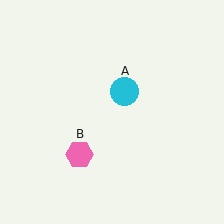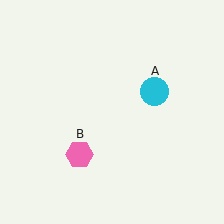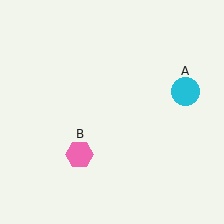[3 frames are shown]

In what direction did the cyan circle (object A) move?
The cyan circle (object A) moved right.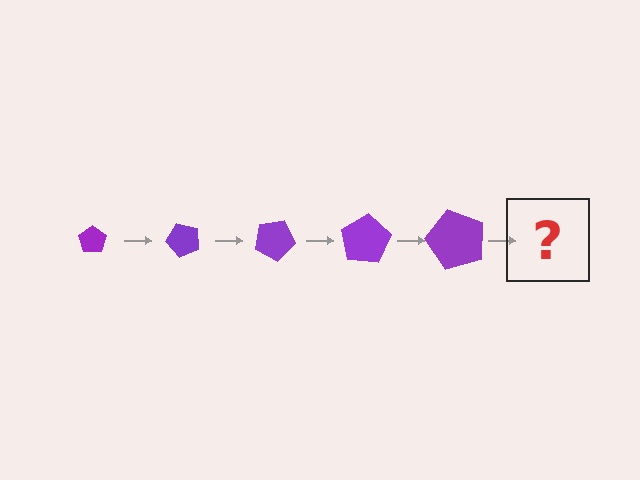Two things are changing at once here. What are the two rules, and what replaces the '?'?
The two rules are that the pentagon grows larger each step and it rotates 50 degrees each step. The '?' should be a pentagon, larger than the previous one and rotated 250 degrees from the start.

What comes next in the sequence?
The next element should be a pentagon, larger than the previous one and rotated 250 degrees from the start.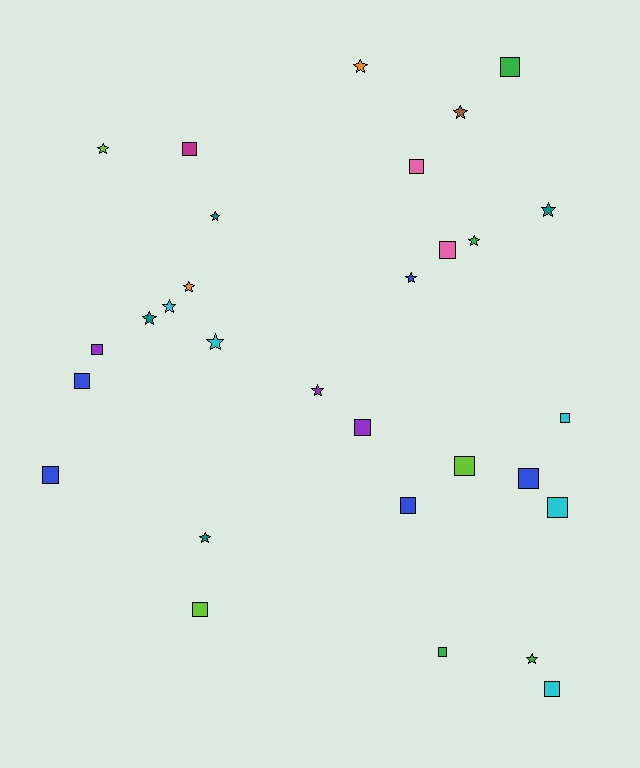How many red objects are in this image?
There are no red objects.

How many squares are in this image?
There are 16 squares.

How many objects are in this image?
There are 30 objects.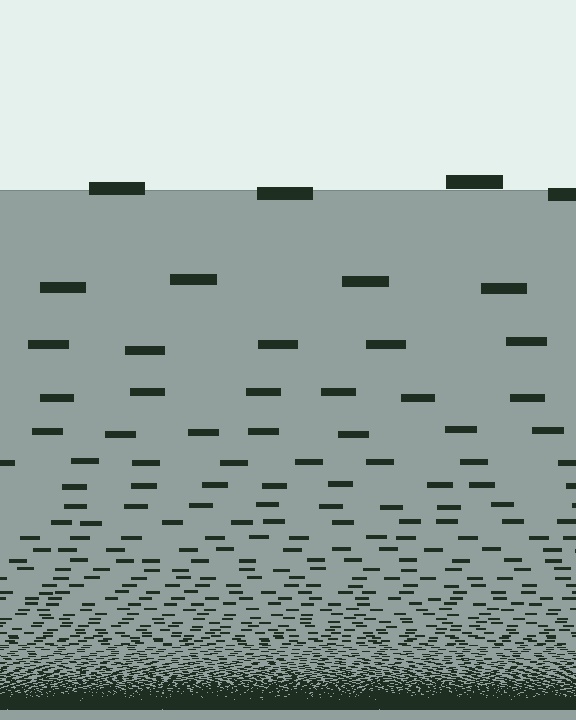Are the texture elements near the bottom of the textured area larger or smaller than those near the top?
Smaller. The gradient is inverted — elements near the bottom are smaller and denser.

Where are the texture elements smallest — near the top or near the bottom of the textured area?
Near the bottom.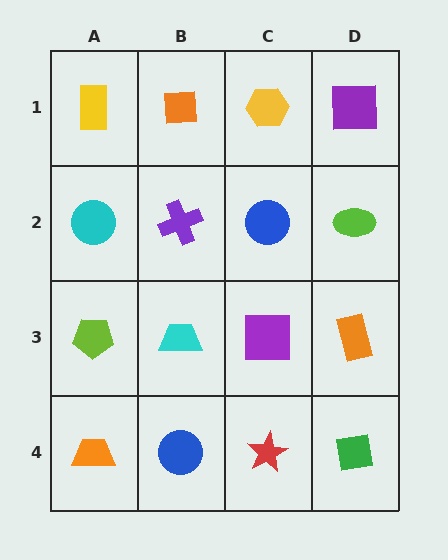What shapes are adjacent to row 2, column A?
A yellow rectangle (row 1, column A), a lime pentagon (row 3, column A), a purple cross (row 2, column B).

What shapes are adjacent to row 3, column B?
A purple cross (row 2, column B), a blue circle (row 4, column B), a lime pentagon (row 3, column A), a purple square (row 3, column C).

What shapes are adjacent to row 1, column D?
A lime ellipse (row 2, column D), a yellow hexagon (row 1, column C).